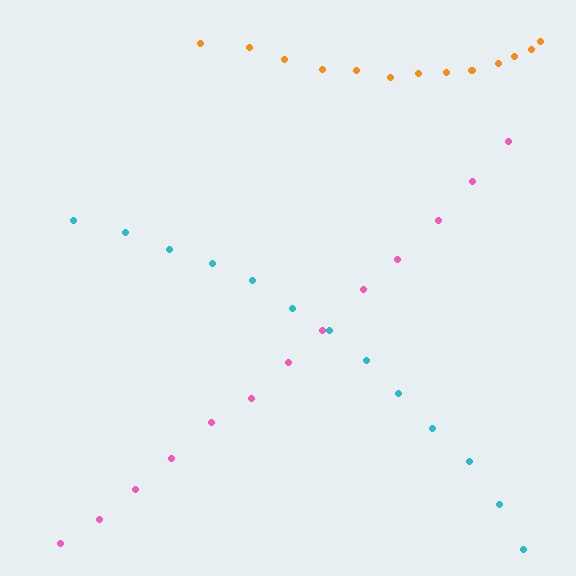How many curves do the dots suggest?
There are 3 distinct paths.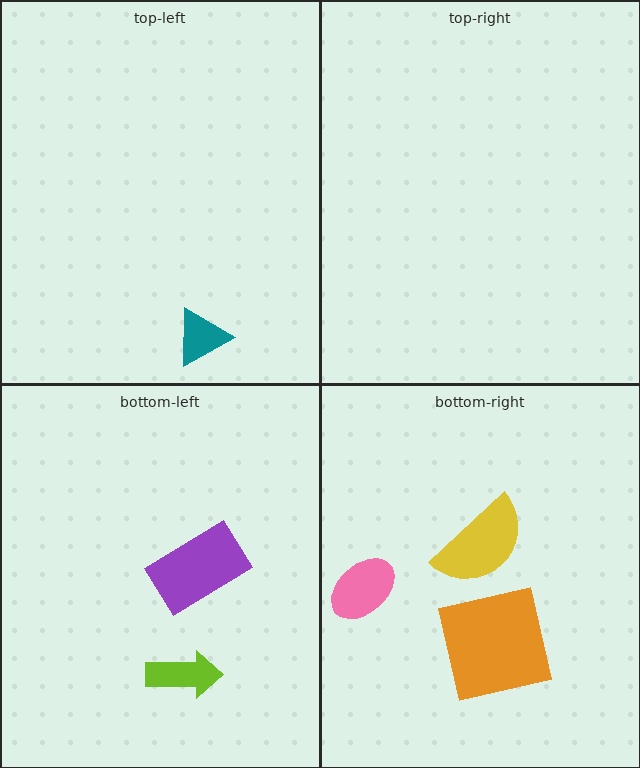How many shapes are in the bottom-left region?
2.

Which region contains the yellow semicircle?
The bottom-right region.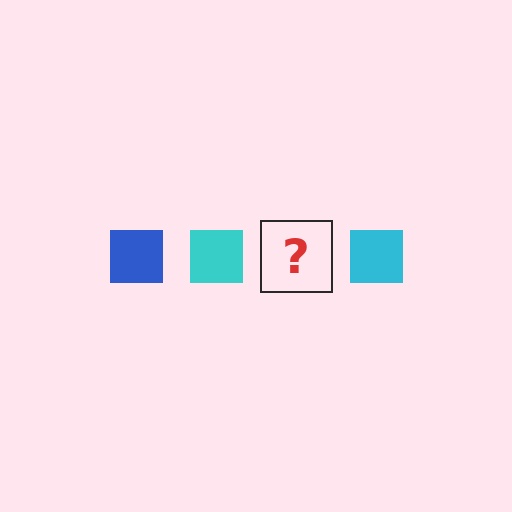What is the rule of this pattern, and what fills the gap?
The rule is that the pattern cycles through blue, cyan squares. The gap should be filled with a blue square.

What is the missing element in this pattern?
The missing element is a blue square.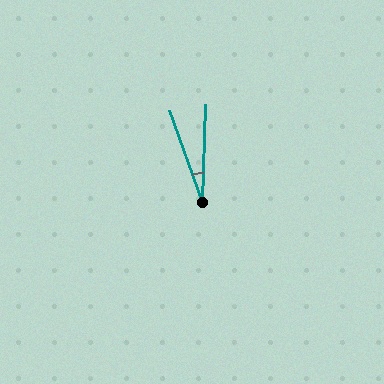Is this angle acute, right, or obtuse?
It is acute.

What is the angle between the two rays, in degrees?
Approximately 22 degrees.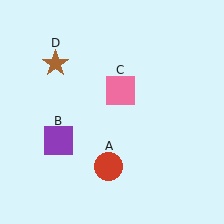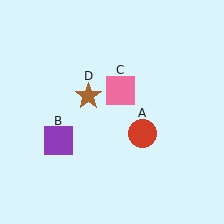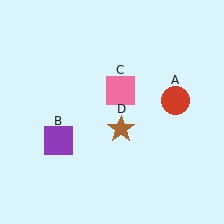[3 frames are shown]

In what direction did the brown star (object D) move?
The brown star (object D) moved down and to the right.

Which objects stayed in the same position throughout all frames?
Purple square (object B) and pink square (object C) remained stationary.